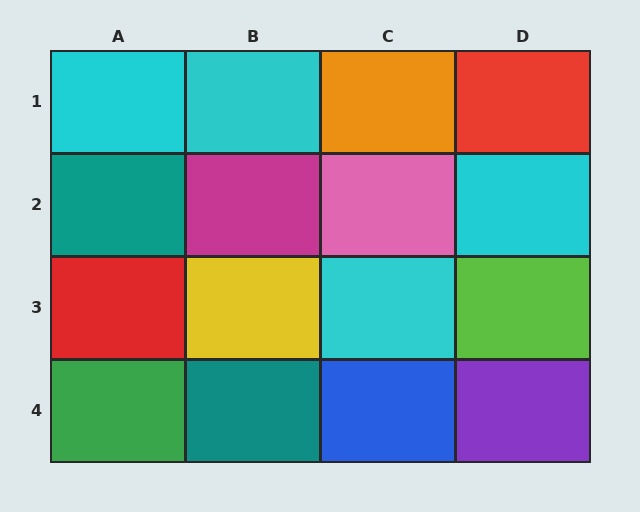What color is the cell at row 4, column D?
Purple.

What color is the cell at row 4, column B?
Teal.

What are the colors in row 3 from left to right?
Red, yellow, cyan, lime.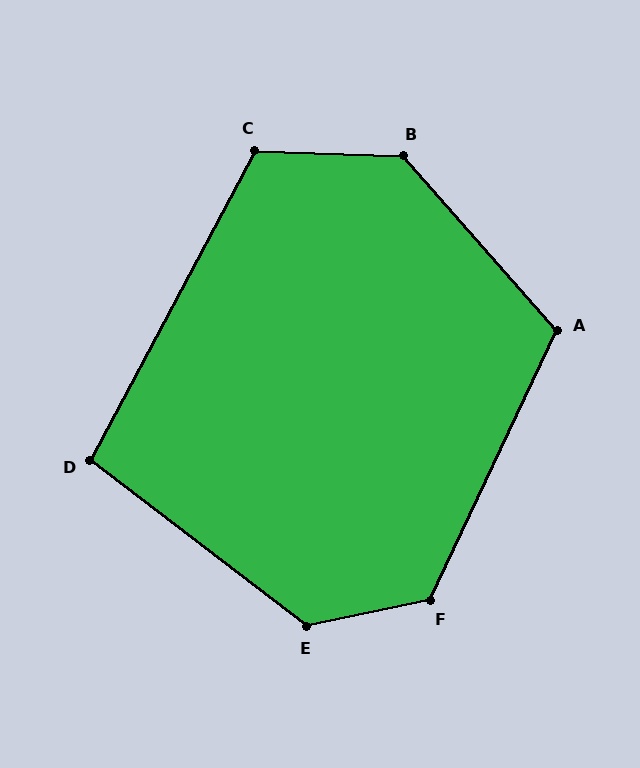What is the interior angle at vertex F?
Approximately 127 degrees (obtuse).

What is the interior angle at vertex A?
Approximately 114 degrees (obtuse).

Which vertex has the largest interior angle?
B, at approximately 133 degrees.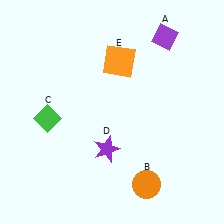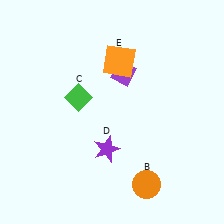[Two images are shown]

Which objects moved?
The objects that moved are: the purple diamond (A), the green diamond (C).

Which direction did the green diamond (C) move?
The green diamond (C) moved right.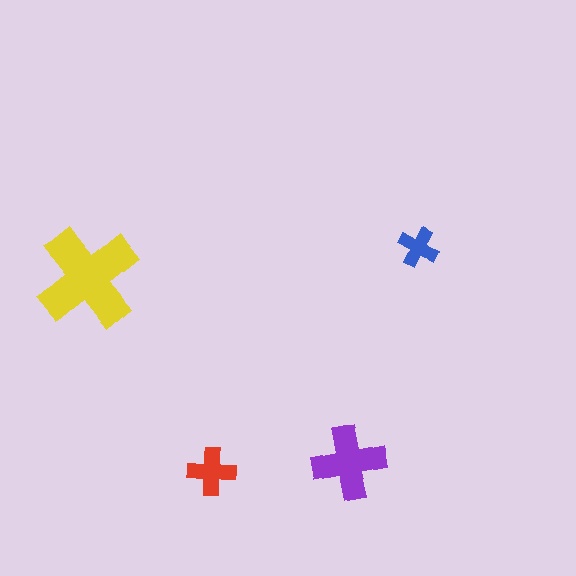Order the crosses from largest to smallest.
the yellow one, the purple one, the red one, the blue one.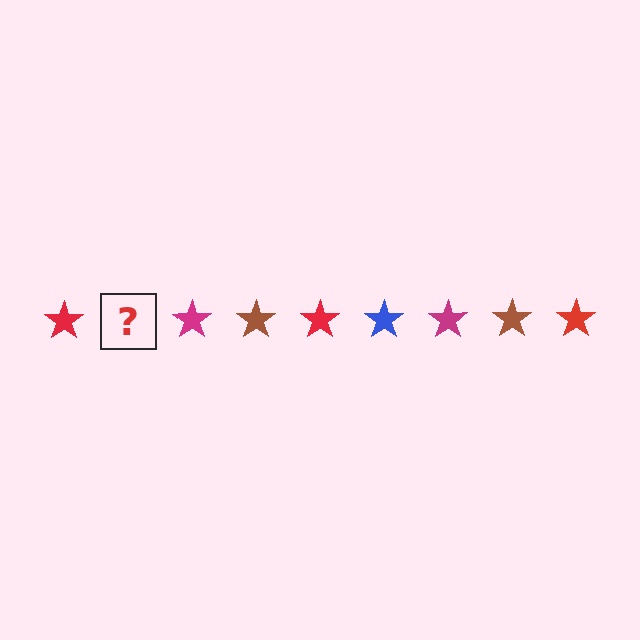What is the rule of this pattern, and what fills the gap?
The rule is that the pattern cycles through red, blue, magenta, brown stars. The gap should be filled with a blue star.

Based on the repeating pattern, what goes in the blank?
The blank should be a blue star.